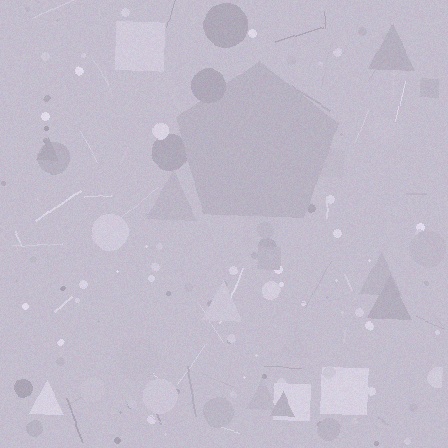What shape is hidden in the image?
A pentagon is hidden in the image.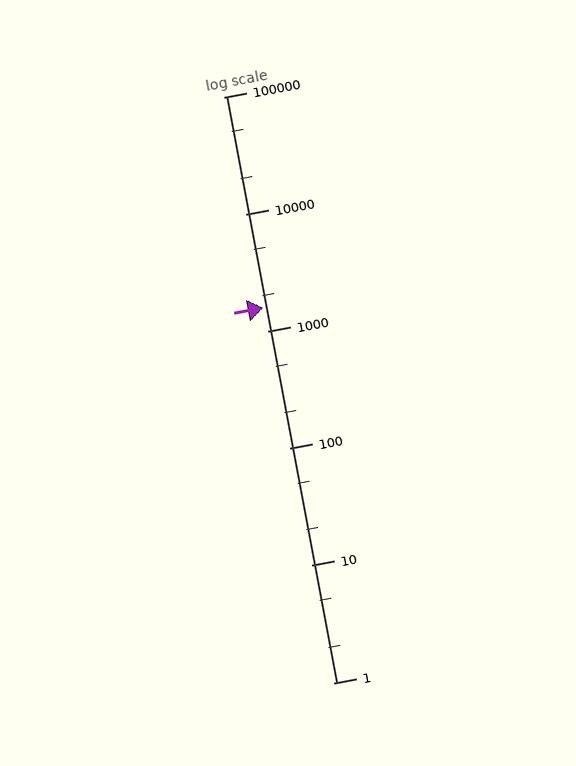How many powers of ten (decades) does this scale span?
The scale spans 5 decades, from 1 to 100000.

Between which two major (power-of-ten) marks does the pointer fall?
The pointer is between 1000 and 10000.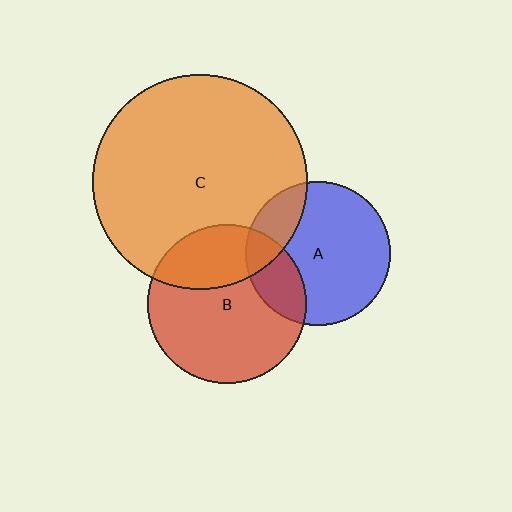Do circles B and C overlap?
Yes.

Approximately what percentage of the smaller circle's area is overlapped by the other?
Approximately 30%.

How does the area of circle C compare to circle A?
Approximately 2.2 times.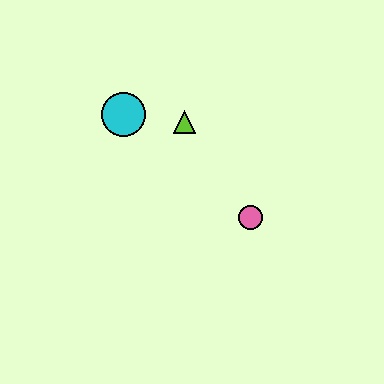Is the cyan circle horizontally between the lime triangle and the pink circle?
No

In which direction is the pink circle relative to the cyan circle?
The pink circle is to the right of the cyan circle.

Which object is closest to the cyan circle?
The lime triangle is closest to the cyan circle.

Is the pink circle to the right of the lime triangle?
Yes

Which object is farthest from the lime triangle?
The pink circle is farthest from the lime triangle.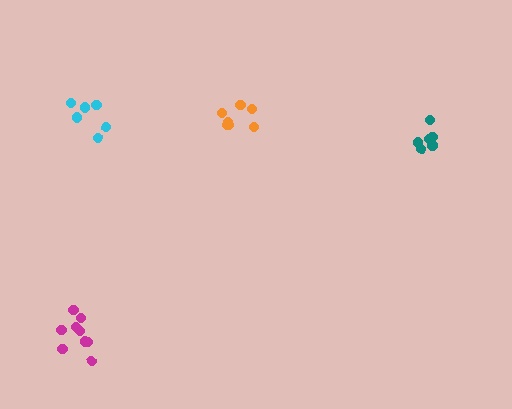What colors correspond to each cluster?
The clusters are colored: orange, teal, magenta, cyan.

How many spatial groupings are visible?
There are 4 spatial groupings.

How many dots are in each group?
Group 1: 7 dots, Group 2: 7 dots, Group 3: 9 dots, Group 4: 6 dots (29 total).